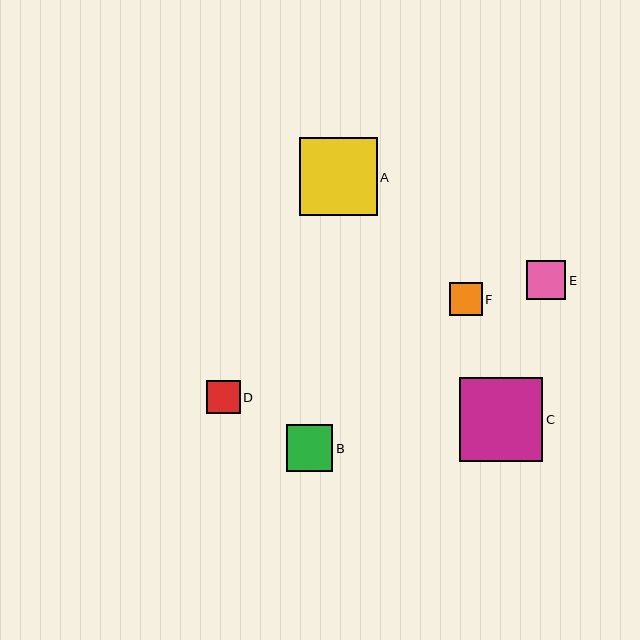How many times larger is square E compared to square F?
Square E is approximately 1.2 times the size of square F.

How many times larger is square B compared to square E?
Square B is approximately 1.2 times the size of square E.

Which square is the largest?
Square C is the largest with a size of approximately 83 pixels.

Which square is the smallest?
Square F is the smallest with a size of approximately 33 pixels.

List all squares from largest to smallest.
From largest to smallest: C, A, B, E, D, F.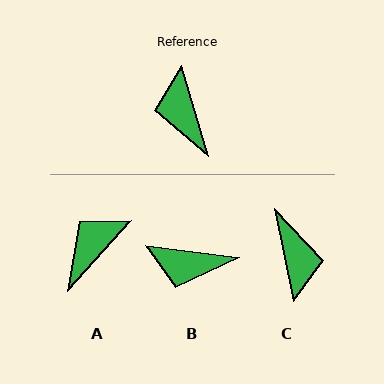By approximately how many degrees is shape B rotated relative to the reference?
Approximately 66 degrees counter-clockwise.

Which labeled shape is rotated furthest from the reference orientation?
C, about 175 degrees away.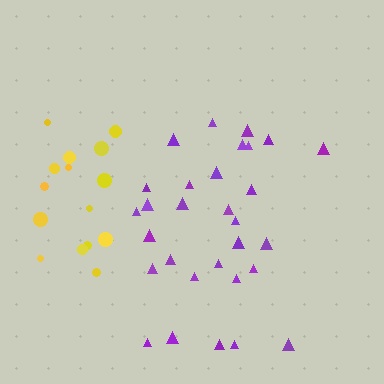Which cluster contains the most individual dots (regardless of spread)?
Purple (31).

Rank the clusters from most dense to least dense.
yellow, purple.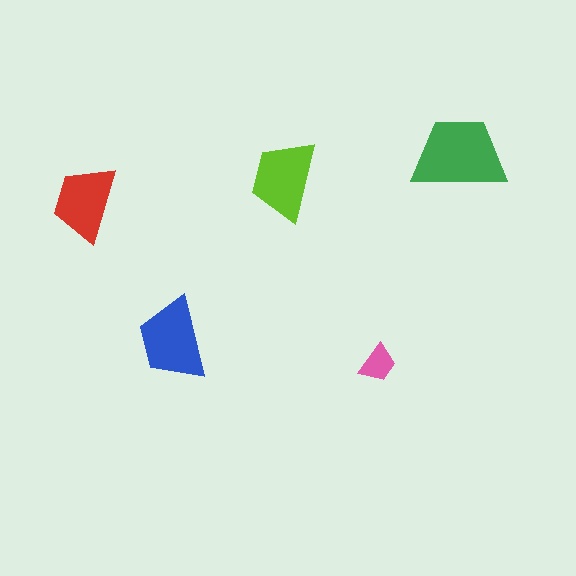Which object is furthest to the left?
The red trapezoid is leftmost.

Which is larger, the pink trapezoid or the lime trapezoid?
The lime one.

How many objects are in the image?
There are 5 objects in the image.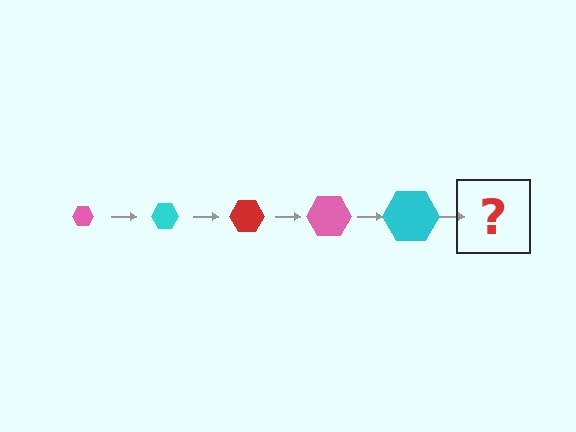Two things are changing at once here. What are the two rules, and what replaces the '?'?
The two rules are that the hexagon grows larger each step and the color cycles through pink, cyan, and red. The '?' should be a red hexagon, larger than the previous one.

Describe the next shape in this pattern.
It should be a red hexagon, larger than the previous one.